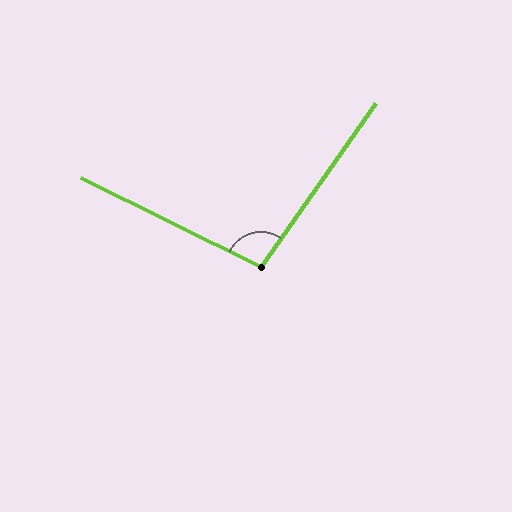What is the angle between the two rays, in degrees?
Approximately 99 degrees.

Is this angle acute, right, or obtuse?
It is obtuse.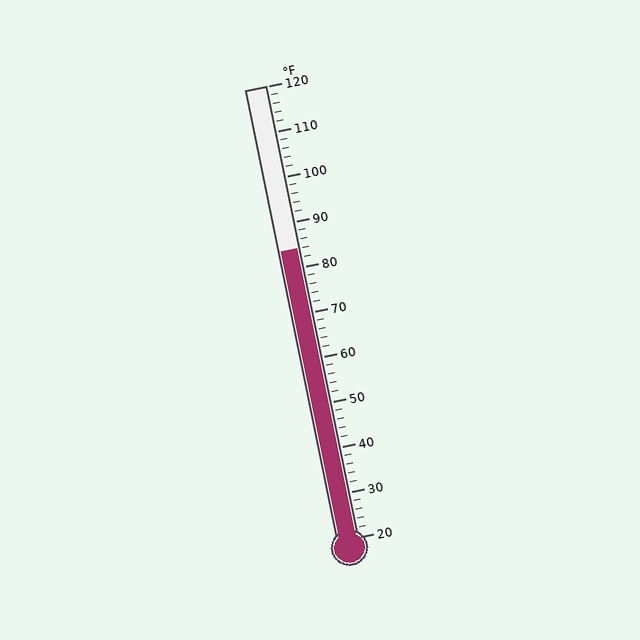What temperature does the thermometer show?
The thermometer shows approximately 84°F.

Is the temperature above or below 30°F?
The temperature is above 30°F.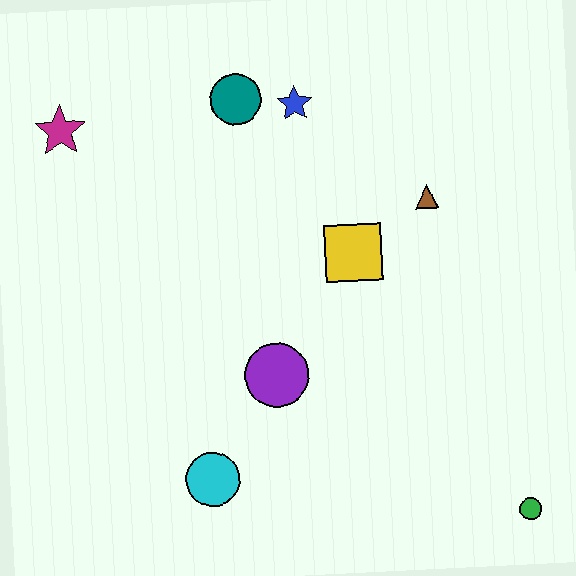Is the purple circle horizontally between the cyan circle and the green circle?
Yes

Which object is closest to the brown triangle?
The yellow square is closest to the brown triangle.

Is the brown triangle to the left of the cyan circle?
No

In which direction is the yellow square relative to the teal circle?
The yellow square is below the teal circle.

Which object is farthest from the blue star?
The green circle is farthest from the blue star.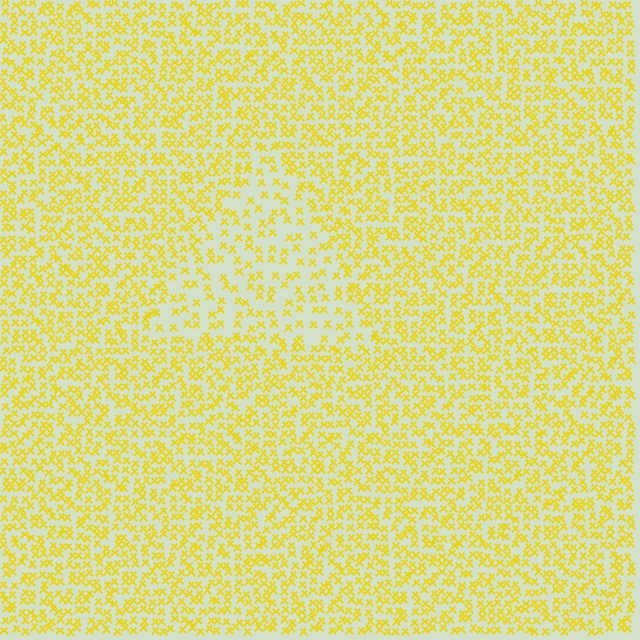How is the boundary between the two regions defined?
The boundary is defined by a change in element density (approximately 1.9x ratio). All elements are the same color, size, and shape.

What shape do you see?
I see a triangle.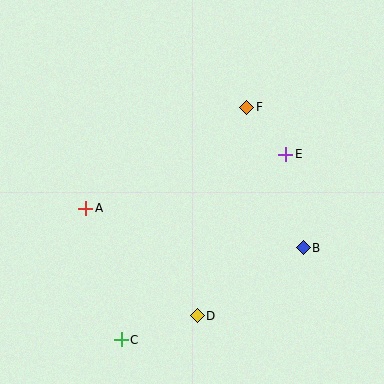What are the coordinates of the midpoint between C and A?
The midpoint between C and A is at (103, 274).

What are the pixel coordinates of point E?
Point E is at (286, 154).